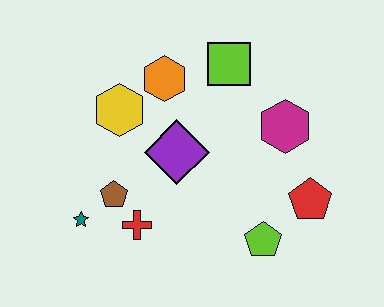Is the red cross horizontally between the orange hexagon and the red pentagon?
No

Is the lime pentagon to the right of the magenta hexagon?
No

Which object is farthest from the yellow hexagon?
The red pentagon is farthest from the yellow hexagon.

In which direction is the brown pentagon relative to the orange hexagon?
The brown pentagon is below the orange hexagon.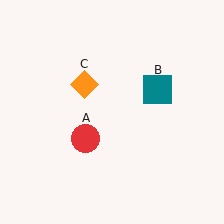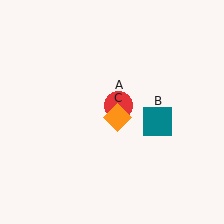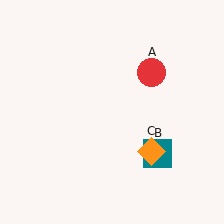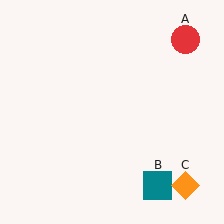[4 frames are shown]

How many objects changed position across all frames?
3 objects changed position: red circle (object A), teal square (object B), orange diamond (object C).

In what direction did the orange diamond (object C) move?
The orange diamond (object C) moved down and to the right.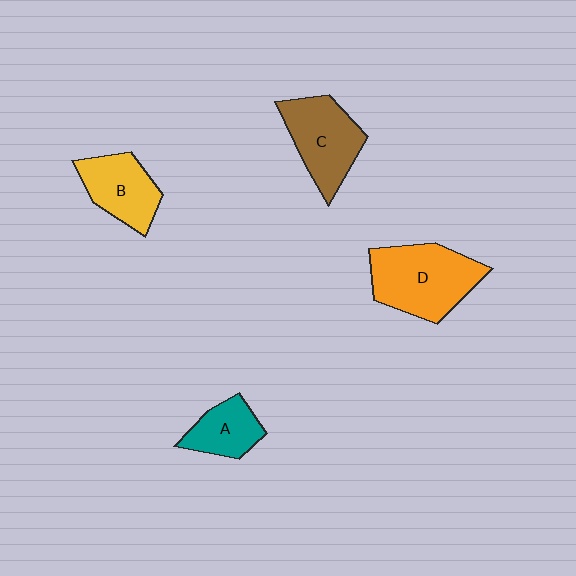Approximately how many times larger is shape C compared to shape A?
Approximately 1.6 times.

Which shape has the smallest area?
Shape A (teal).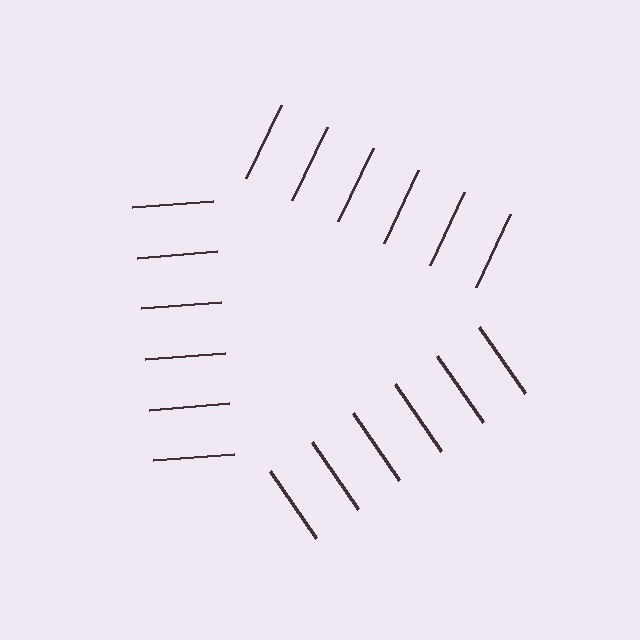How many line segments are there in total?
18 — 6 along each of the 3 edges.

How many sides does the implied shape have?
3 sides — the line-ends trace a triangle.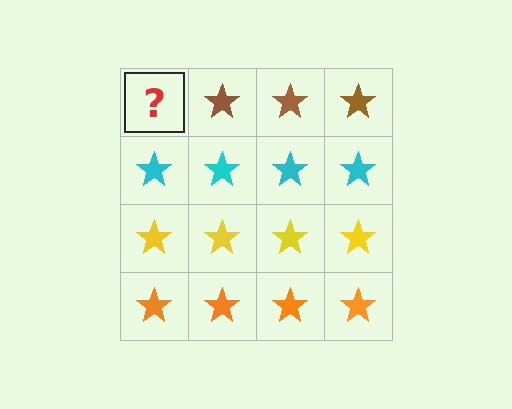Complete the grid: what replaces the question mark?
The question mark should be replaced with a brown star.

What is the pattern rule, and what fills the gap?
The rule is that each row has a consistent color. The gap should be filled with a brown star.